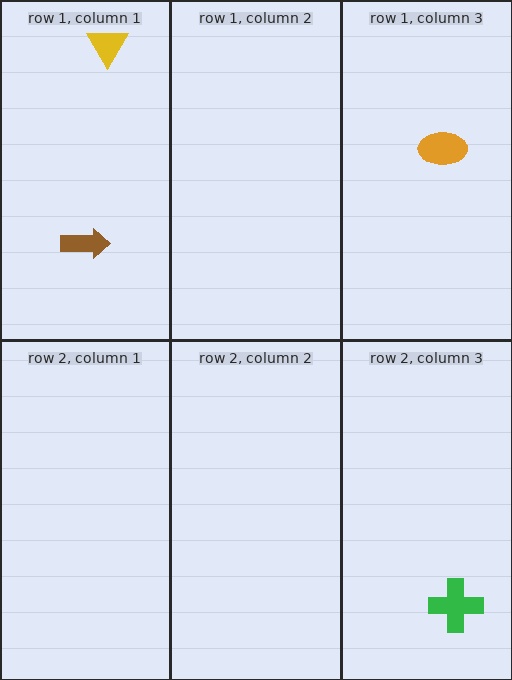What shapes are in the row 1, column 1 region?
The brown arrow, the yellow triangle.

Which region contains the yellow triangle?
The row 1, column 1 region.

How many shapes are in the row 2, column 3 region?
1.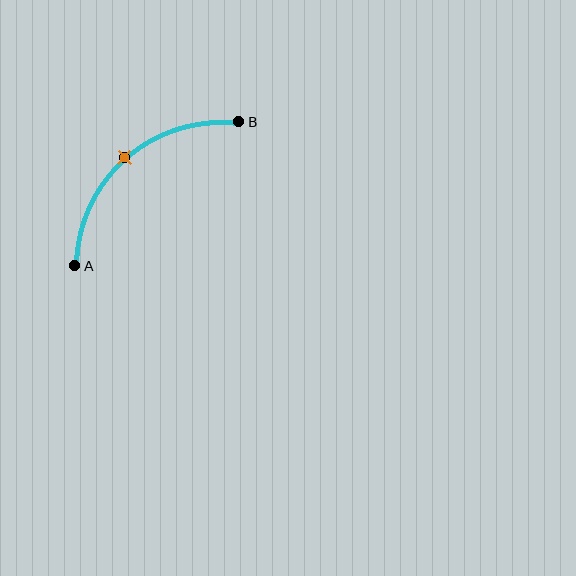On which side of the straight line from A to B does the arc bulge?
The arc bulges above and to the left of the straight line connecting A and B.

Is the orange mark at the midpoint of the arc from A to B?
Yes. The orange mark lies on the arc at equal arc-length from both A and B — it is the arc midpoint.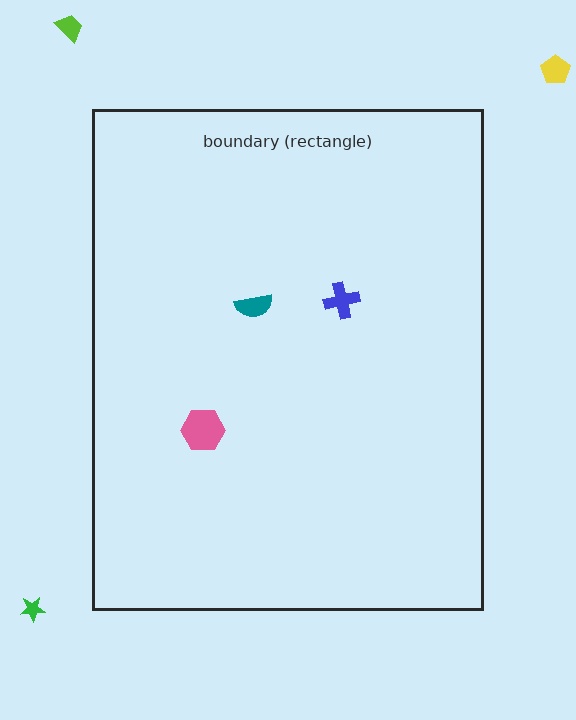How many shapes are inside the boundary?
3 inside, 3 outside.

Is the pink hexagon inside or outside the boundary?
Inside.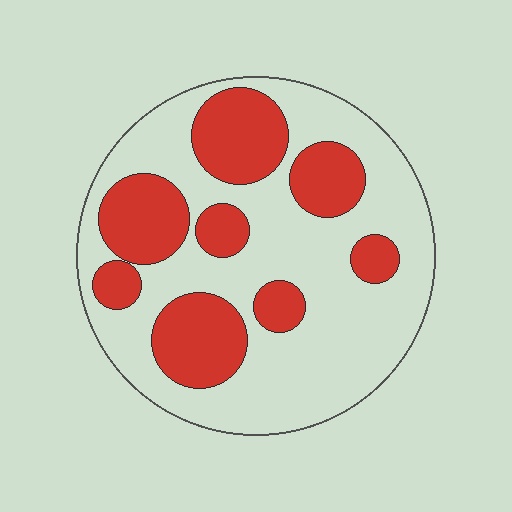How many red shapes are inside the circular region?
8.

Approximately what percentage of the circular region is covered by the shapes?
Approximately 35%.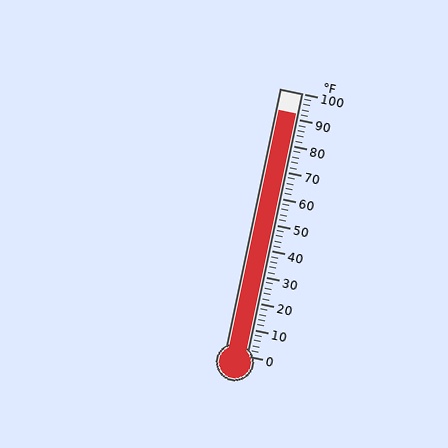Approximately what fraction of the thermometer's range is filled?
The thermometer is filled to approximately 90% of its range.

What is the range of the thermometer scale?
The thermometer scale ranges from 0°F to 100°F.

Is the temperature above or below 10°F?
The temperature is above 10°F.